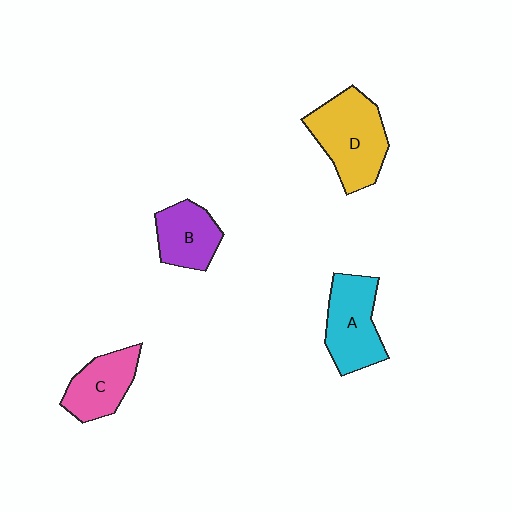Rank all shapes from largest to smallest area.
From largest to smallest: D (yellow), A (cyan), C (pink), B (purple).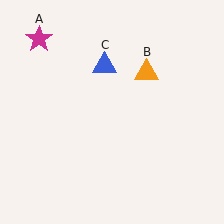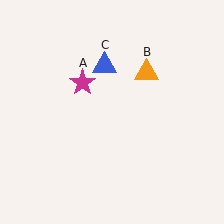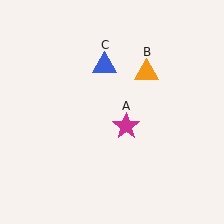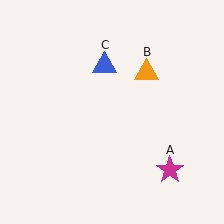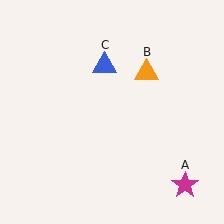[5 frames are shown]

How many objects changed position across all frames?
1 object changed position: magenta star (object A).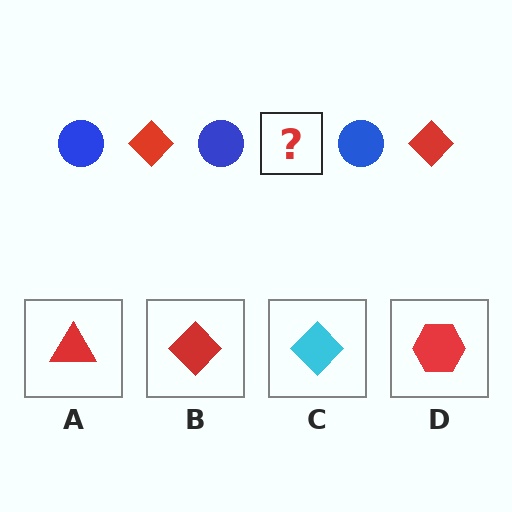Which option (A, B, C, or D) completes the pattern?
B.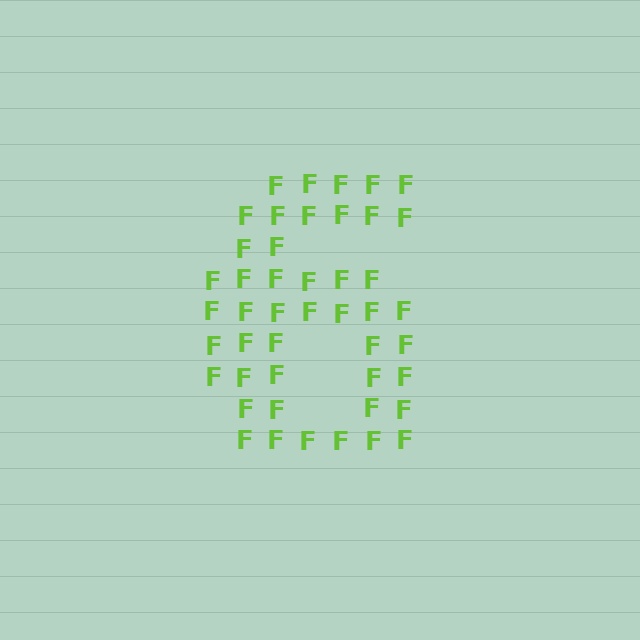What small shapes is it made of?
It is made of small letter F's.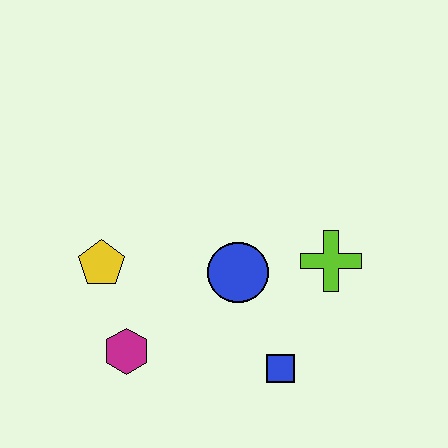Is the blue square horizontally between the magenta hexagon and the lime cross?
Yes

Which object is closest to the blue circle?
The lime cross is closest to the blue circle.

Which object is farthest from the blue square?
The yellow pentagon is farthest from the blue square.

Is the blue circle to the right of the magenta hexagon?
Yes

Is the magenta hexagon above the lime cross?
No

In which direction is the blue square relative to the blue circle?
The blue square is below the blue circle.